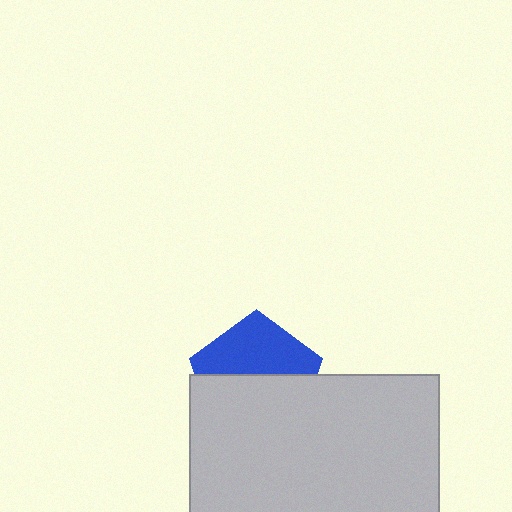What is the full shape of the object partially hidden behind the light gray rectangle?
The partially hidden object is a blue pentagon.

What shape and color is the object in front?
The object in front is a light gray rectangle.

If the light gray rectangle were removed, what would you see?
You would see the complete blue pentagon.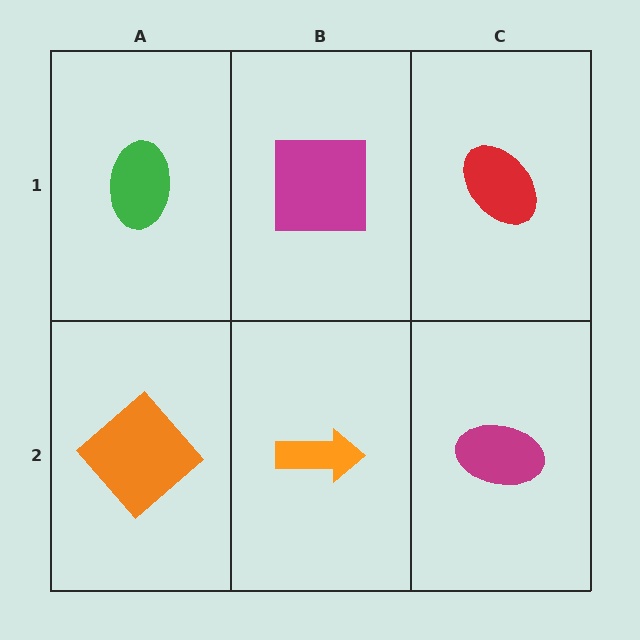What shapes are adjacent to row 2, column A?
A green ellipse (row 1, column A), an orange arrow (row 2, column B).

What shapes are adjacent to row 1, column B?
An orange arrow (row 2, column B), a green ellipse (row 1, column A), a red ellipse (row 1, column C).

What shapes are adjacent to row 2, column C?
A red ellipse (row 1, column C), an orange arrow (row 2, column B).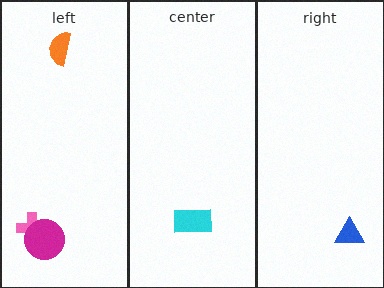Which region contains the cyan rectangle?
The center region.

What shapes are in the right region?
The blue triangle.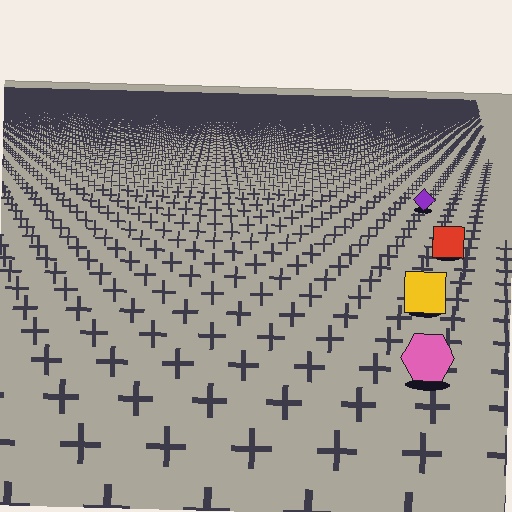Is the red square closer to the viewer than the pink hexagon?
No. The pink hexagon is closer — you can tell from the texture gradient: the ground texture is coarser near it.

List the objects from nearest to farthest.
From nearest to farthest: the pink hexagon, the yellow square, the red square, the purple diamond.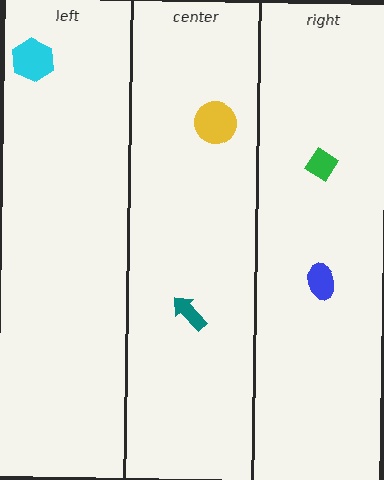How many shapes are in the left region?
1.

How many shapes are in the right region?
2.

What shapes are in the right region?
The blue ellipse, the green diamond.